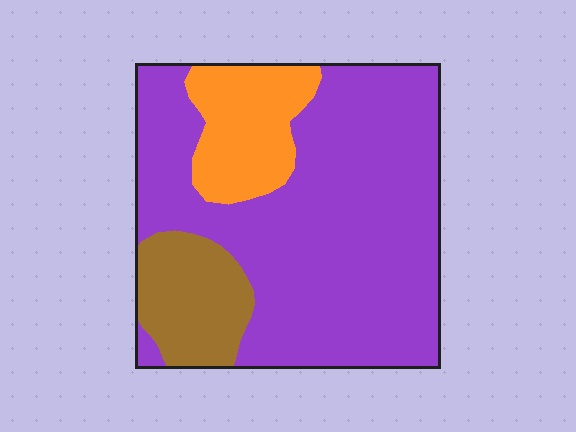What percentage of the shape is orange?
Orange covers roughly 15% of the shape.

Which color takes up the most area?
Purple, at roughly 70%.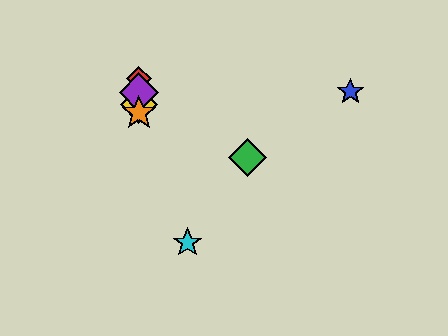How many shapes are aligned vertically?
4 shapes (the red diamond, the yellow diamond, the purple diamond, the orange star) are aligned vertically.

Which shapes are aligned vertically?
The red diamond, the yellow diamond, the purple diamond, the orange star are aligned vertically.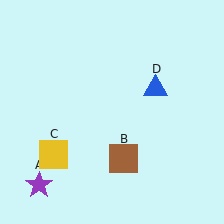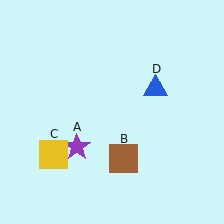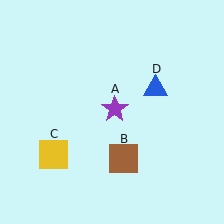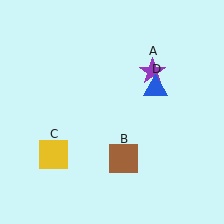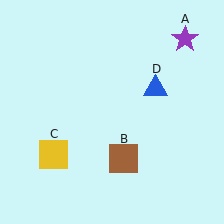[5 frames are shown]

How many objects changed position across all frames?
1 object changed position: purple star (object A).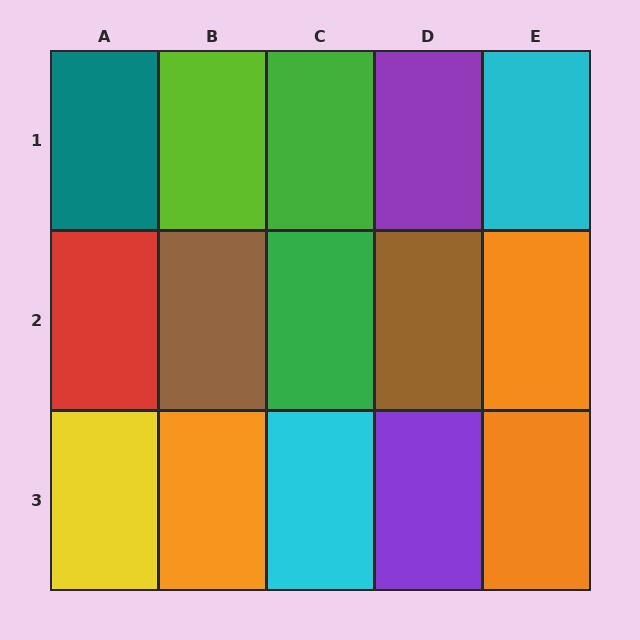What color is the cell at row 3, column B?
Orange.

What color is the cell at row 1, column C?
Green.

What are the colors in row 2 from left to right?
Red, brown, green, brown, orange.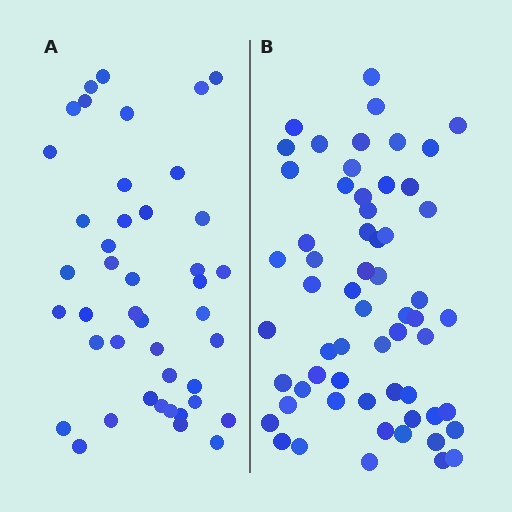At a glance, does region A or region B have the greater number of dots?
Region B (the right region) has more dots.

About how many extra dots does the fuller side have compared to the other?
Region B has approximately 15 more dots than region A.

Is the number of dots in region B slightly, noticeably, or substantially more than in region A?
Region B has noticeably more, but not dramatically so. The ratio is roughly 1.4 to 1.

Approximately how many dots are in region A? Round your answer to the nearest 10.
About 40 dots. (The exact count is 43, which rounds to 40.)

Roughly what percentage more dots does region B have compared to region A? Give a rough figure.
About 40% more.